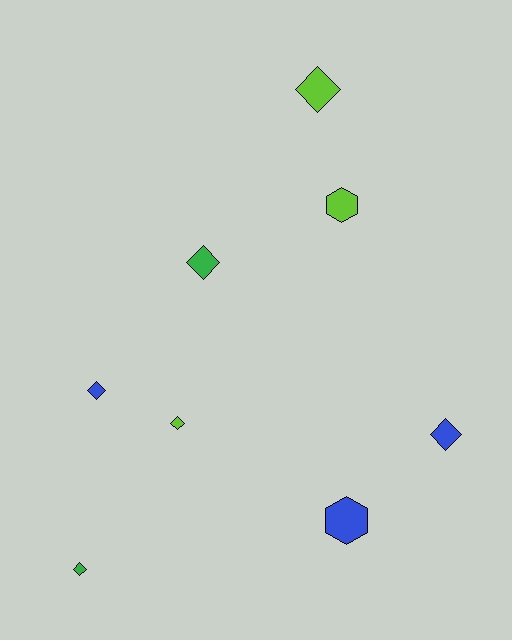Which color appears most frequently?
Lime, with 3 objects.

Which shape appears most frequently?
Diamond, with 6 objects.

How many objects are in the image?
There are 8 objects.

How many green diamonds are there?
There are 2 green diamonds.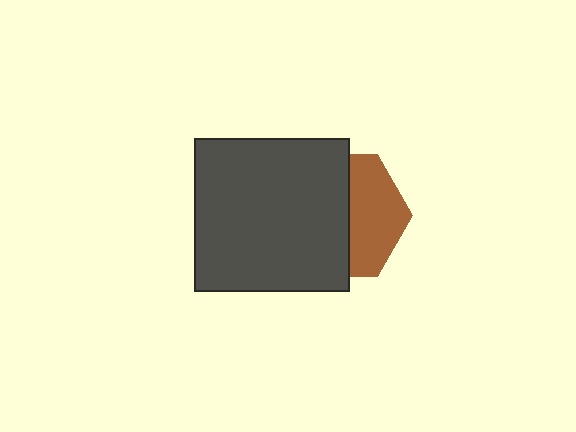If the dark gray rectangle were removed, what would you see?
You would see the complete brown hexagon.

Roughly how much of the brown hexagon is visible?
A small part of it is visible (roughly 43%).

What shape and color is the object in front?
The object in front is a dark gray rectangle.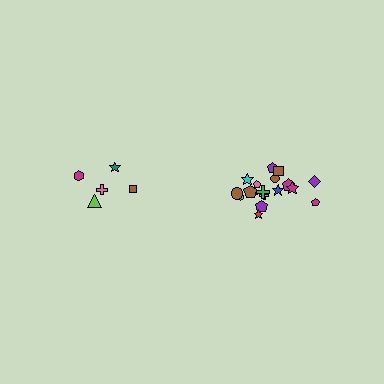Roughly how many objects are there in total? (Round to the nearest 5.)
Roughly 25 objects in total.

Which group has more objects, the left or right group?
The right group.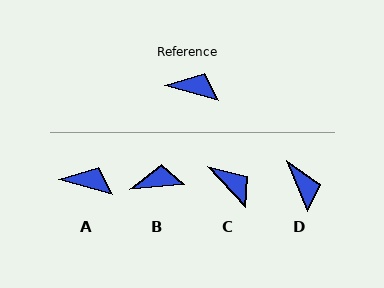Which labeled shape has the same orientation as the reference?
A.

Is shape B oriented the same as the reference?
No, it is off by about 22 degrees.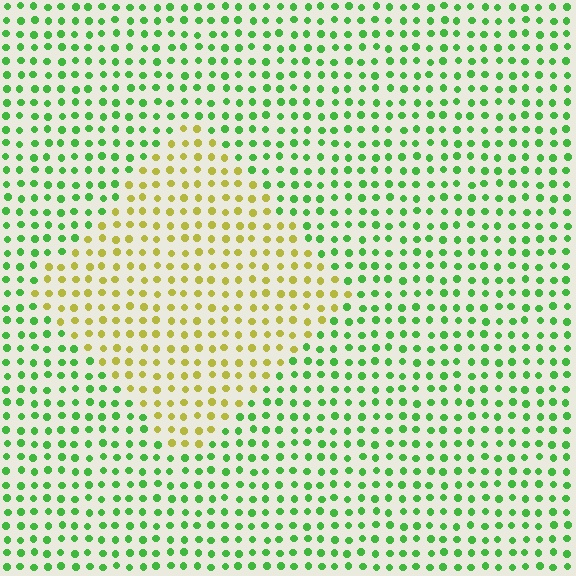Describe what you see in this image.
The image is filled with small green elements in a uniform arrangement. A diamond-shaped region is visible where the elements are tinted to a slightly different hue, forming a subtle color boundary.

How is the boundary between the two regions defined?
The boundary is defined purely by a slight shift in hue (about 58 degrees). Spacing, size, and orientation are identical on both sides.